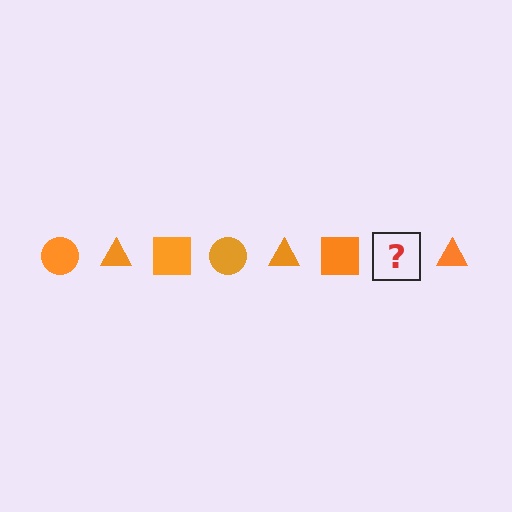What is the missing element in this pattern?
The missing element is an orange circle.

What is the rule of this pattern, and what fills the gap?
The rule is that the pattern cycles through circle, triangle, square shapes in orange. The gap should be filled with an orange circle.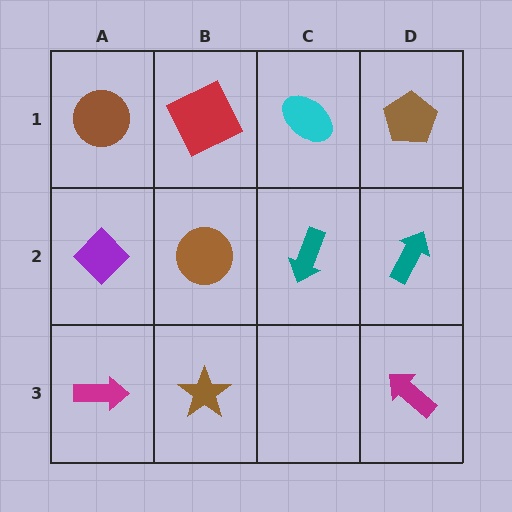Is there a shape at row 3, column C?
No, that cell is empty.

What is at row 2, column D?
A teal arrow.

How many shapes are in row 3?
3 shapes.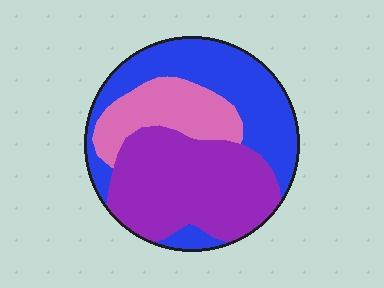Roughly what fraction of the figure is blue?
Blue covers around 40% of the figure.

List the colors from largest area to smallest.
From largest to smallest: purple, blue, pink.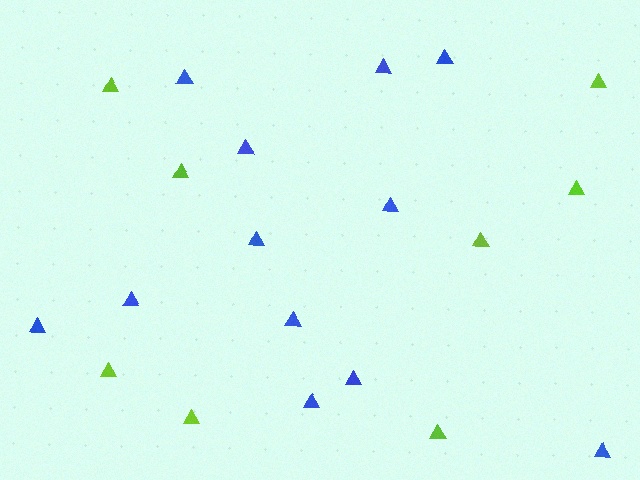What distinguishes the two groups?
There are 2 groups: one group of blue triangles (12) and one group of lime triangles (8).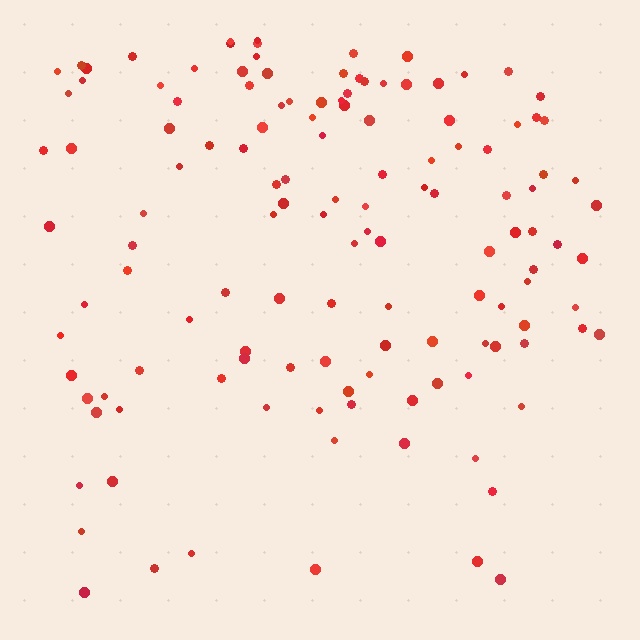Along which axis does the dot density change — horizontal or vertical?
Vertical.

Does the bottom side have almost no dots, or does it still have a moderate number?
Still a moderate number, just noticeably fewer than the top.